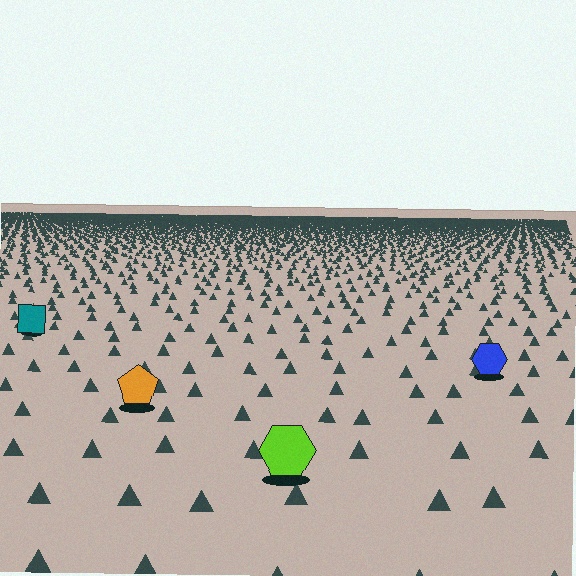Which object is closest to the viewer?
The lime hexagon is closest. The texture marks near it are larger and more spread out.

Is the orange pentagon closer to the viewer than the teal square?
Yes. The orange pentagon is closer — you can tell from the texture gradient: the ground texture is coarser near it.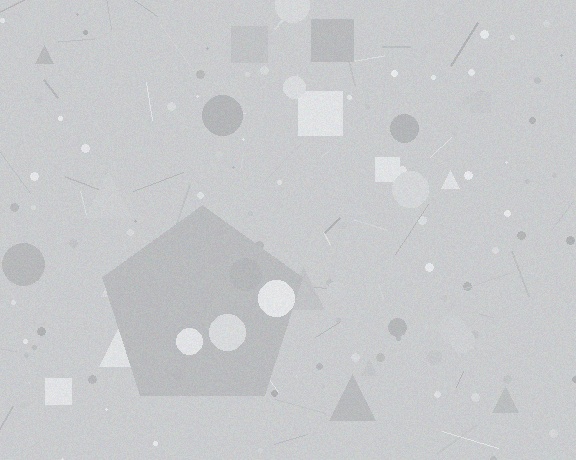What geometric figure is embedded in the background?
A pentagon is embedded in the background.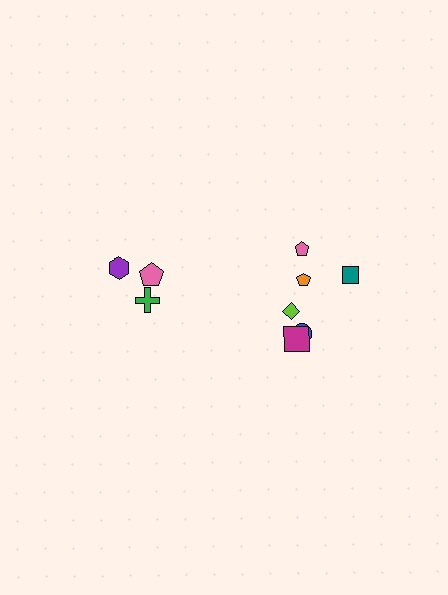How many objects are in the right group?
There are 6 objects.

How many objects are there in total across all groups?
There are 9 objects.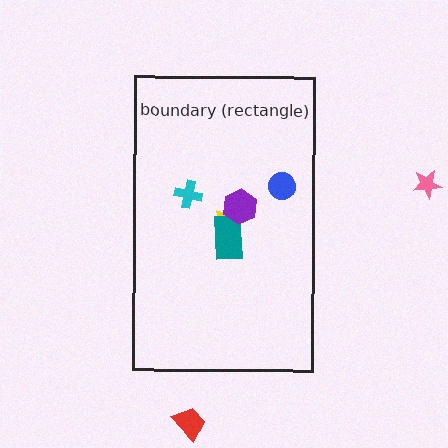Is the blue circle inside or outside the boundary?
Inside.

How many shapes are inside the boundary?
5 inside, 2 outside.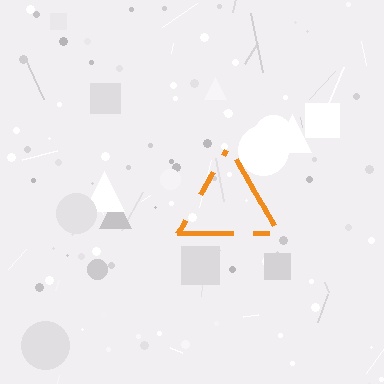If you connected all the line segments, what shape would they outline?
They would outline a triangle.